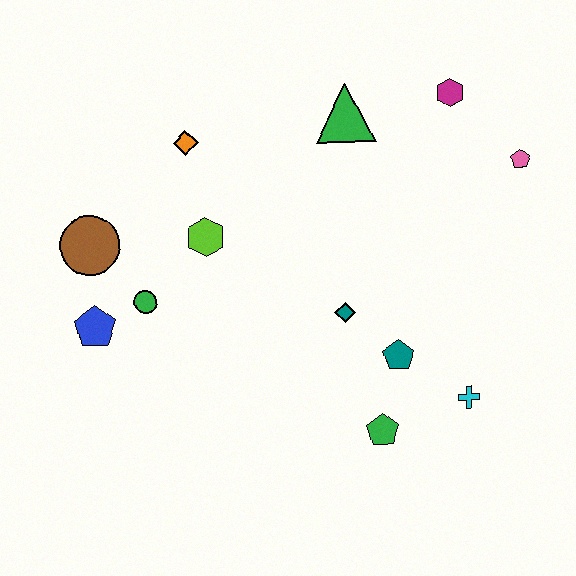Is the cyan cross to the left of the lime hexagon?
No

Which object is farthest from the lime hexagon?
The pink pentagon is farthest from the lime hexagon.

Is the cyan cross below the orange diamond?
Yes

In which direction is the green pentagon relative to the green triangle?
The green pentagon is below the green triangle.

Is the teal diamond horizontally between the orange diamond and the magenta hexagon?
Yes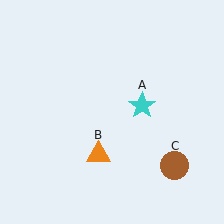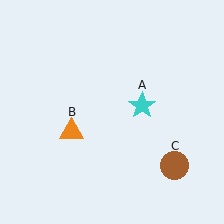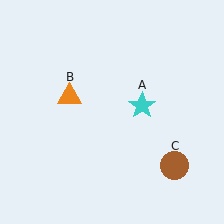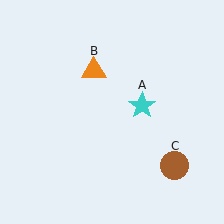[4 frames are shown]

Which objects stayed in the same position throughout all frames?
Cyan star (object A) and brown circle (object C) remained stationary.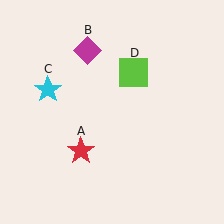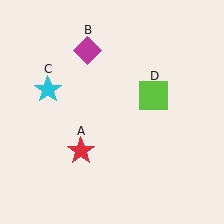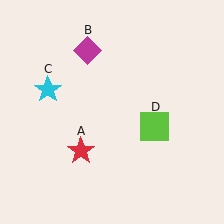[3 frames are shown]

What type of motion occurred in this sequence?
The lime square (object D) rotated clockwise around the center of the scene.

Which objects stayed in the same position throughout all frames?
Red star (object A) and magenta diamond (object B) and cyan star (object C) remained stationary.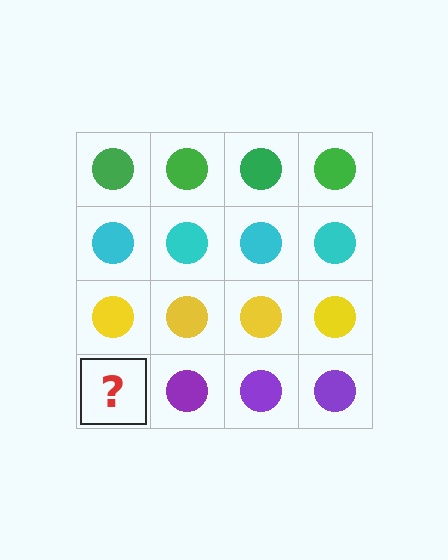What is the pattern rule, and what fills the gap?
The rule is that each row has a consistent color. The gap should be filled with a purple circle.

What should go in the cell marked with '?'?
The missing cell should contain a purple circle.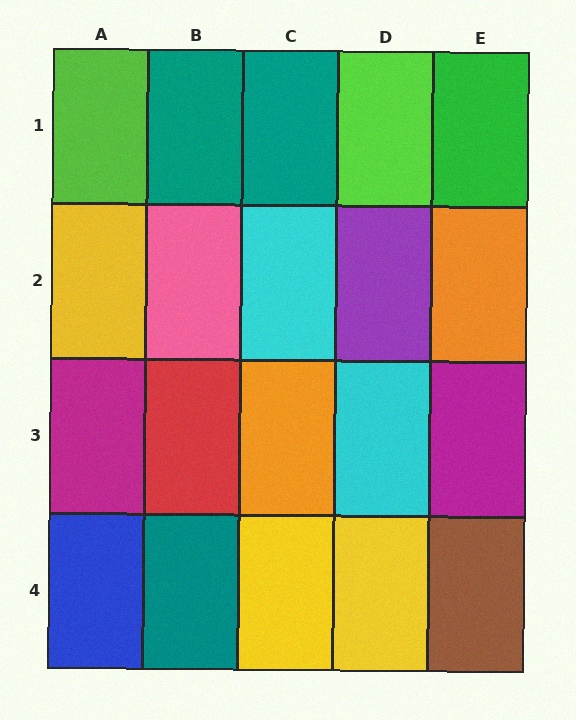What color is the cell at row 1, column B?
Teal.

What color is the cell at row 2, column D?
Purple.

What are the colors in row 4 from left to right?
Blue, teal, yellow, yellow, brown.